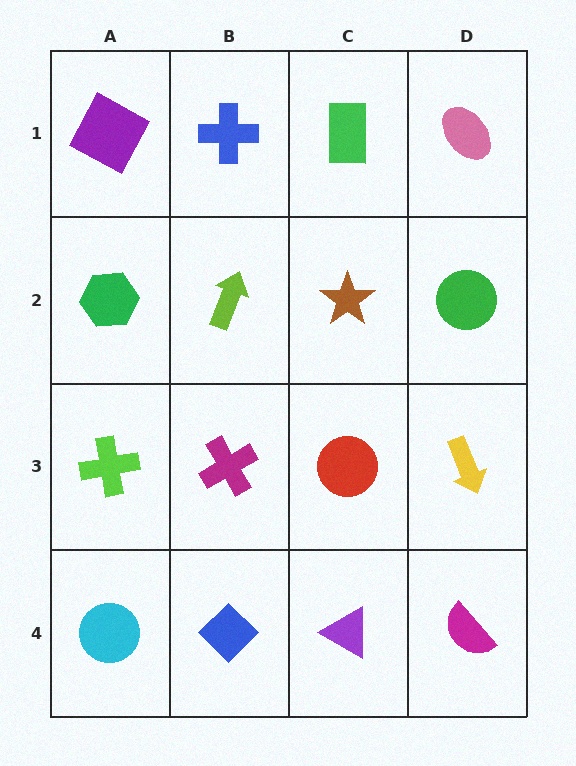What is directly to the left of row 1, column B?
A purple square.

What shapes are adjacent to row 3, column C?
A brown star (row 2, column C), a purple triangle (row 4, column C), a magenta cross (row 3, column B), a yellow arrow (row 3, column D).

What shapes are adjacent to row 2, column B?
A blue cross (row 1, column B), a magenta cross (row 3, column B), a green hexagon (row 2, column A), a brown star (row 2, column C).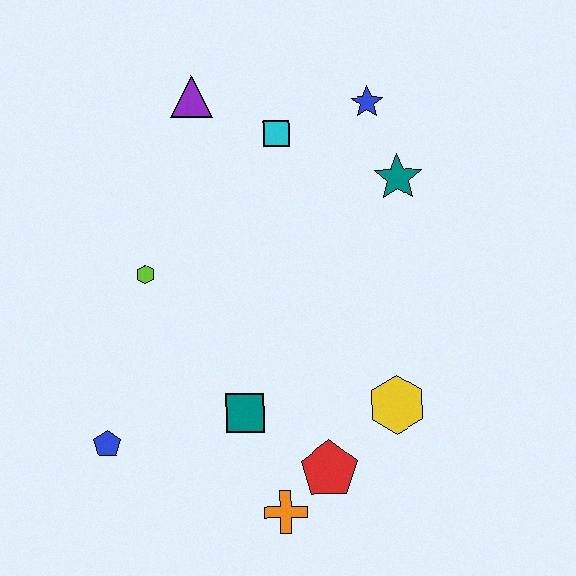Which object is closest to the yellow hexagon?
The red pentagon is closest to the yellow hexagon.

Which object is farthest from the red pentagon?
The purple triangle is farthest from the red pentagon.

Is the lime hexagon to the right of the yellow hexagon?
No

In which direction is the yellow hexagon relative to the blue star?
The yellow hexagon is below the blue star.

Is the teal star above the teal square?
Yes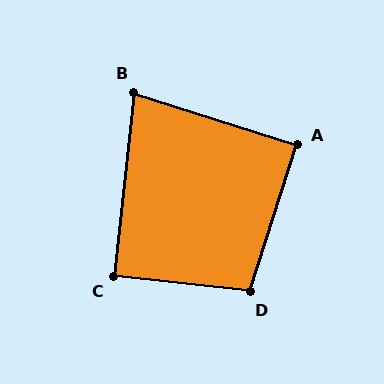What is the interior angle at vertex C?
Approximately 90 degrees (approximately right).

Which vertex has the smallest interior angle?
B, at approximately 79 degrees.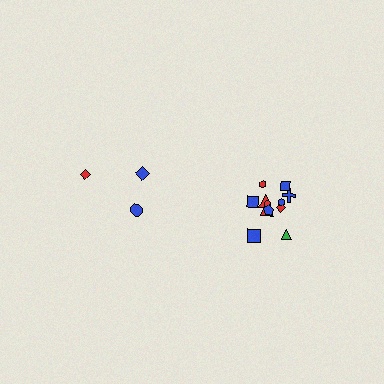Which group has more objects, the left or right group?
The right group.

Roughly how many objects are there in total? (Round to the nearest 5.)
Roughly 15 objects in total.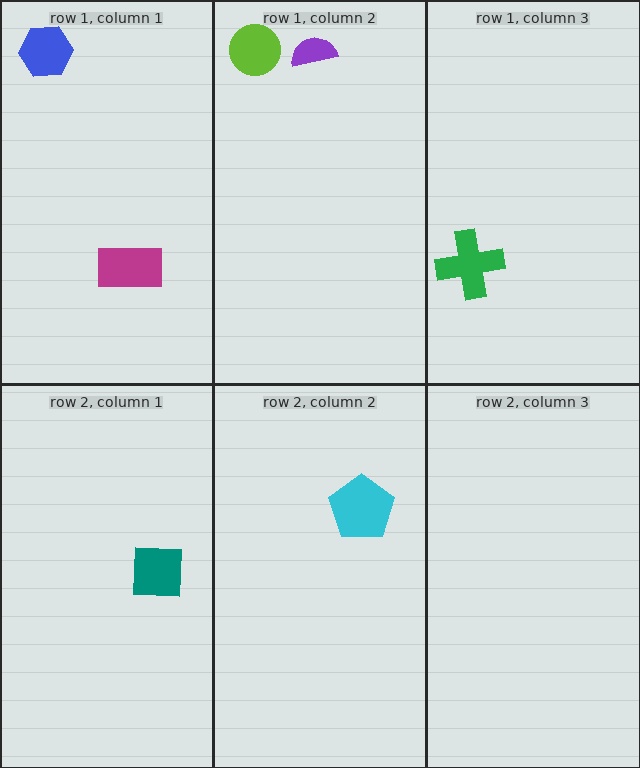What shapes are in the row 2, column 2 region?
The cyan pentagon.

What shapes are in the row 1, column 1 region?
The blue hexagon, the magenta rectangle.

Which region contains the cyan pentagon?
The row 2, column 2 region.